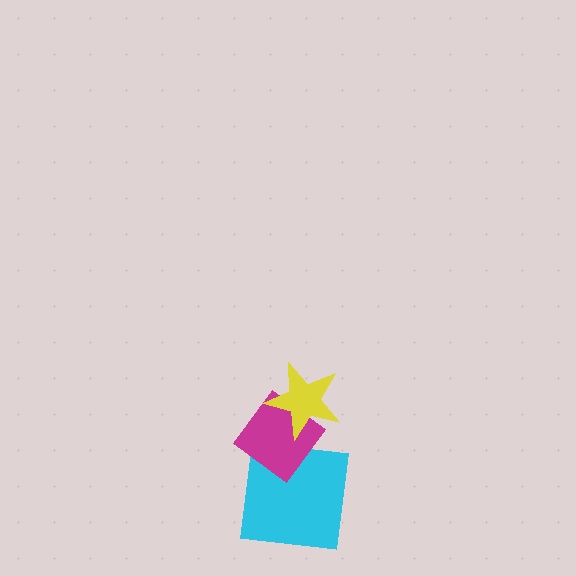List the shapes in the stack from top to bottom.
From top to bottom: the yellow star, the magenta diamond, the cyan square.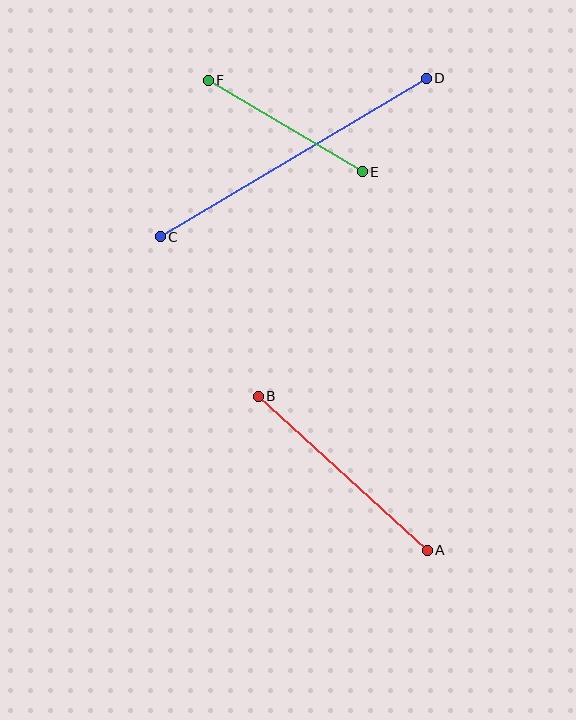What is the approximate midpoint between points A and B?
The midpoint is at approximately (343, 473) pixels.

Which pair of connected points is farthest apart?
Points C and D are farthest apart.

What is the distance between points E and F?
The distance is approximately 179 pixels.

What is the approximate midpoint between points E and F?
The midpoint is at approximately (285, 126) pixels.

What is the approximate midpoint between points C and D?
The midpoint is at approximately (293, 158) pixels.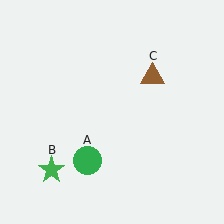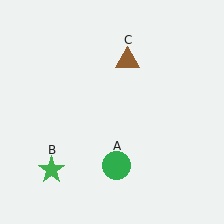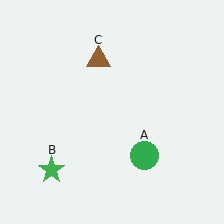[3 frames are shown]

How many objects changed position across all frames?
2 objects changed position: green circle (object A), brown triangle (object C).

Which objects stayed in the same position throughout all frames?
Green star (object B) remained stationary.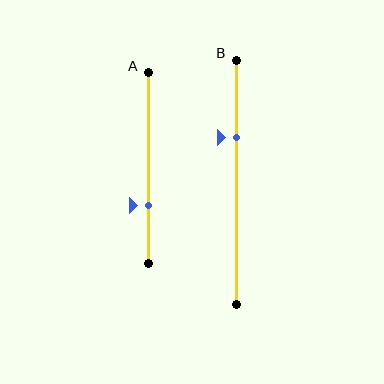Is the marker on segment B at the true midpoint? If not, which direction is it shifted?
No, the marker on segment B is shifted upward by about 18% of the segment length.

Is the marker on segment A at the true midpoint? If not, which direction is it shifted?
No, the marker on segment A is shifted downward by about 20% of the segment length.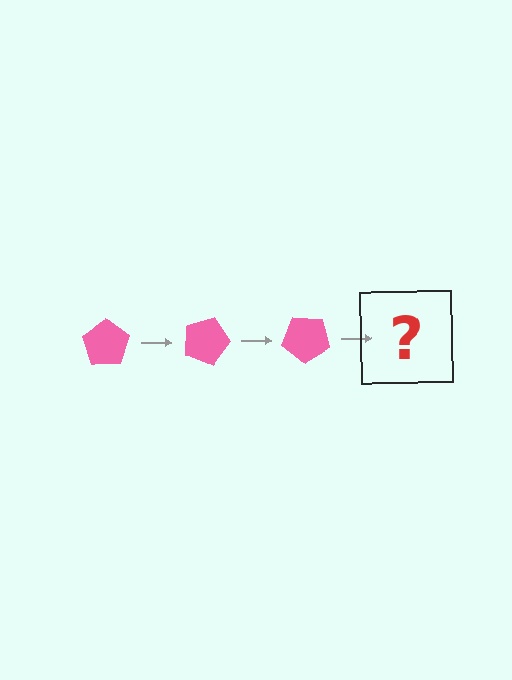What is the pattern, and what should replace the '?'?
The pattern is that the pentagon rotates 20 degrees each step. The '?' should be a pink pentagon rotated 60 degrees.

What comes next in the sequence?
The next element should be a pink pentagon rotated 60 degrees.